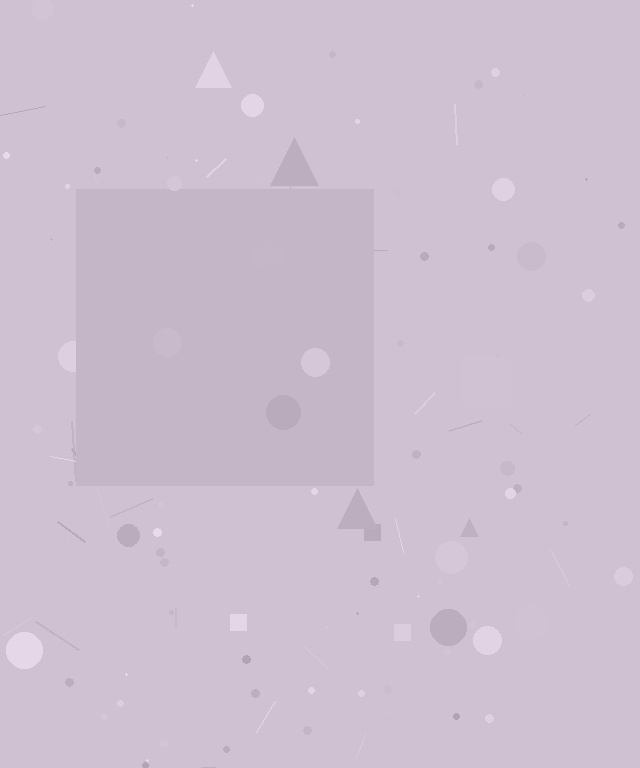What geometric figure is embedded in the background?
A square is embedded in the background.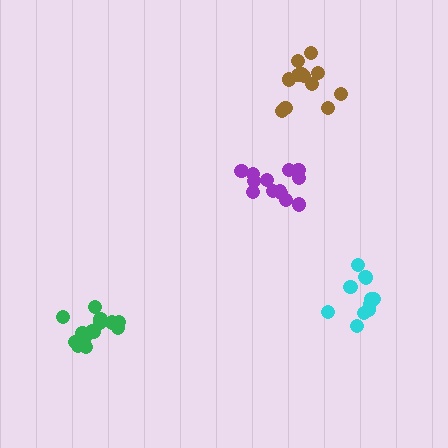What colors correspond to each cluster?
The clusters are colored: brown, purple, cyan, green.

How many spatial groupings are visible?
There are 4 spatial groupings.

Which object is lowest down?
The green cluster is bottommost.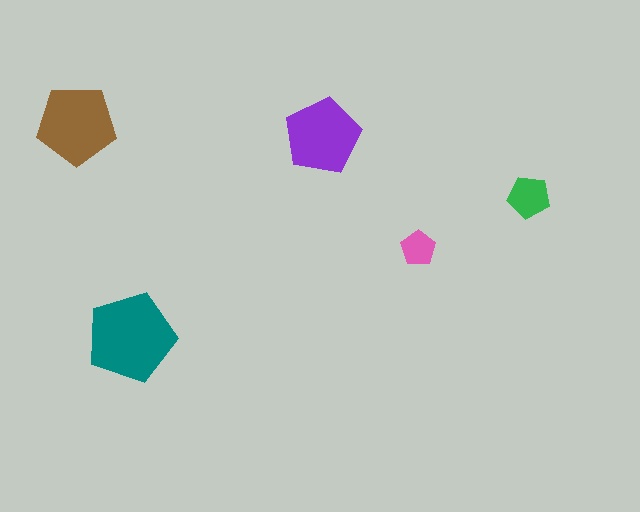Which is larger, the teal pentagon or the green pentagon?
The teal one.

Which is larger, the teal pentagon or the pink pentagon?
The teal one.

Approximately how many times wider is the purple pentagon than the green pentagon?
About 2 times wider.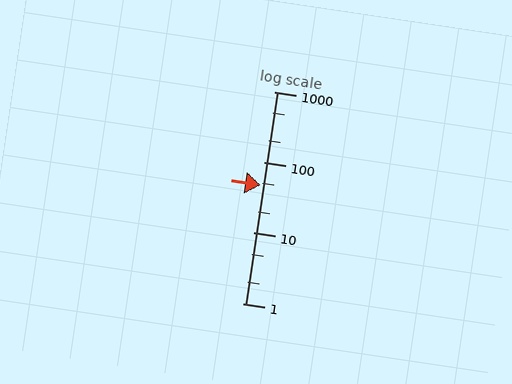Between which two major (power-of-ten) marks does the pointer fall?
The pointer is between 10 and 100.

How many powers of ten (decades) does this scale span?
The scale spans 3 decades, from 1 to 1000.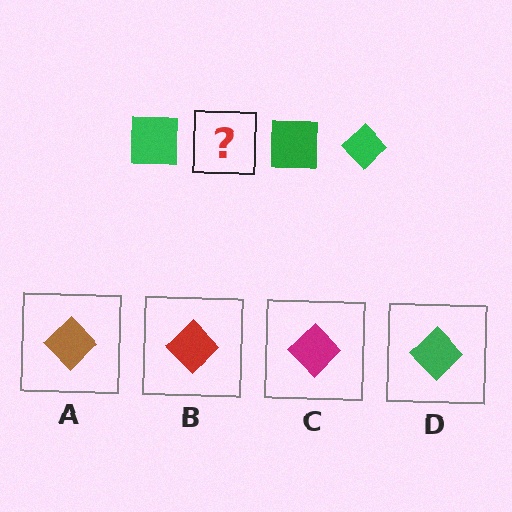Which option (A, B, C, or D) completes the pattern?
D.